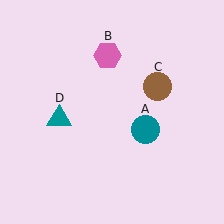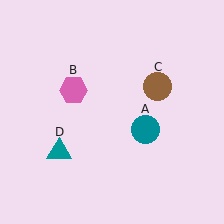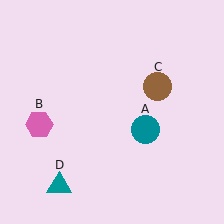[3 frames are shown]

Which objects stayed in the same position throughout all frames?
Teal circle (object A) and brown circle (object C) remained stationary.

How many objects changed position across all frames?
2 objects changed position: pink hexagon (object B), teal triangle (object D).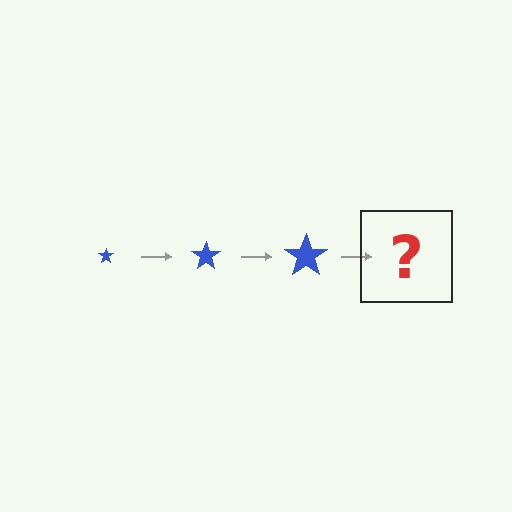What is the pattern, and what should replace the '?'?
The pattern is that the star gets progressively larger each step. The '?' should be a blue star, larger than the previous one.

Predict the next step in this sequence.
The next step is a blue star, larger than the previous one.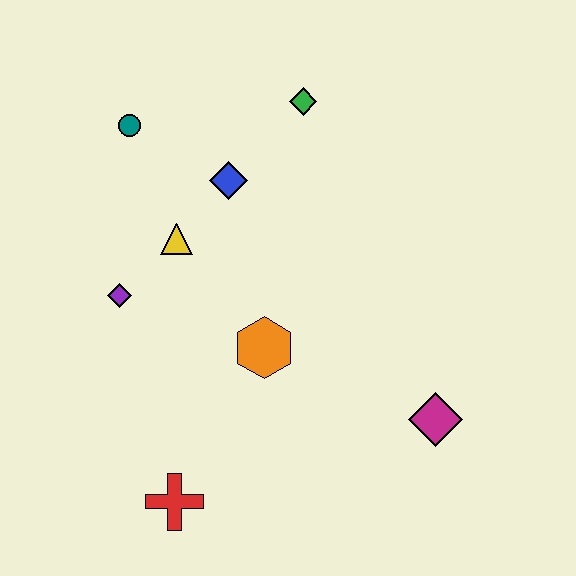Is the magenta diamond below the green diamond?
Yes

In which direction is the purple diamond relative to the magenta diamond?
The purple diamond is to the left of the magenta diamond.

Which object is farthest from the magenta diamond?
The teal circle is farthest from the magenta diamond.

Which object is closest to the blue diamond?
The yellow triangle is closest to the blue diamond.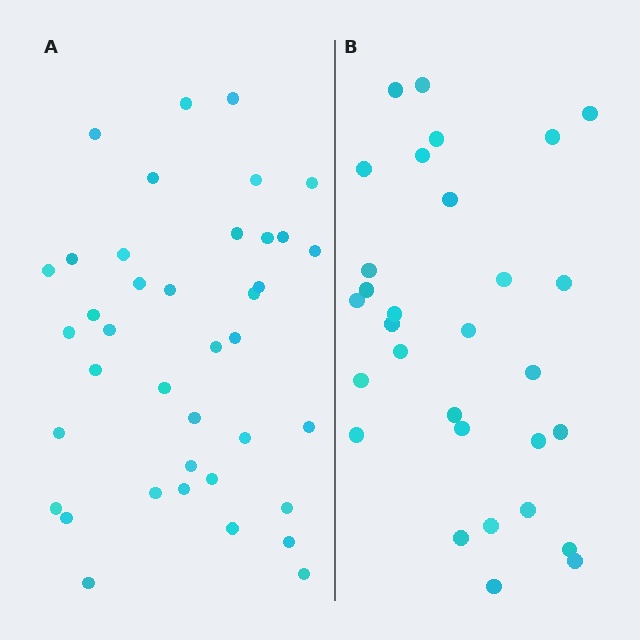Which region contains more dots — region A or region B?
Region A (the left region) has more dots.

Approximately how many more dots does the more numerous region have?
Region A has roughly 8 or so more dots than region B.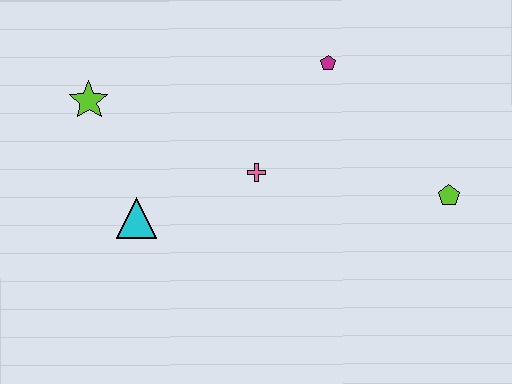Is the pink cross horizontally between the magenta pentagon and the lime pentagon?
No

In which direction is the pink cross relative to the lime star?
The pink cross is to the right of the lime star.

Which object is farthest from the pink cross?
The lime pentagon is farthest from the pink cross.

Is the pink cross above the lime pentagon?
Yes